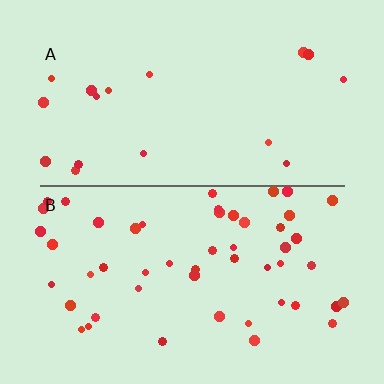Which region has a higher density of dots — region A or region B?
B (the bottom).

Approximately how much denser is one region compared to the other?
Approximately 2.9× — region B over region A.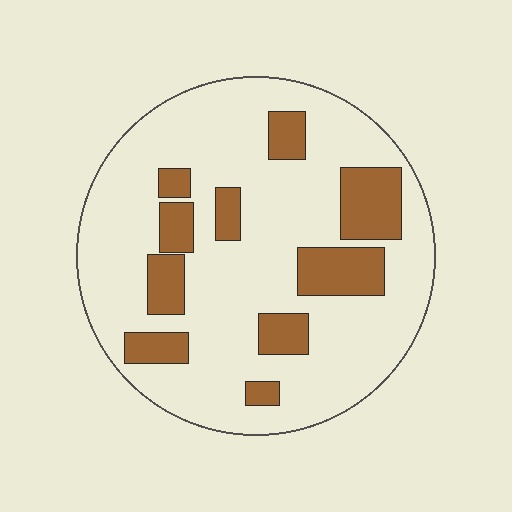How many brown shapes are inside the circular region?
10.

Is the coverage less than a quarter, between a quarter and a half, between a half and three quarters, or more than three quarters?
Less than a quarter.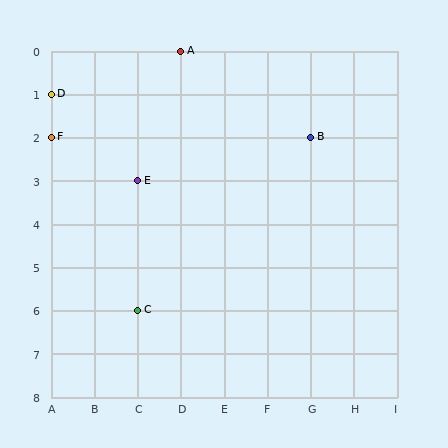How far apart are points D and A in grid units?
Points D and A are 3 columns and 1 row apart (about 3.2 grid units diagonally).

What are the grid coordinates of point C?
Point C is at grid coordinates (C, 6).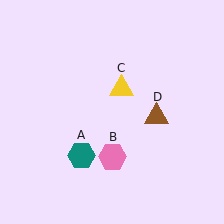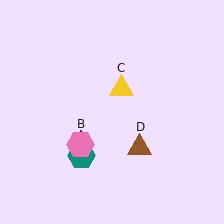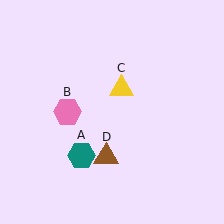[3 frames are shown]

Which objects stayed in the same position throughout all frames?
Teal hexagon (object A) and yellow triangle (object C) remained stationary.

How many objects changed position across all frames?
2 objects changed position: pink hexagon (object B), brown triangle (object D).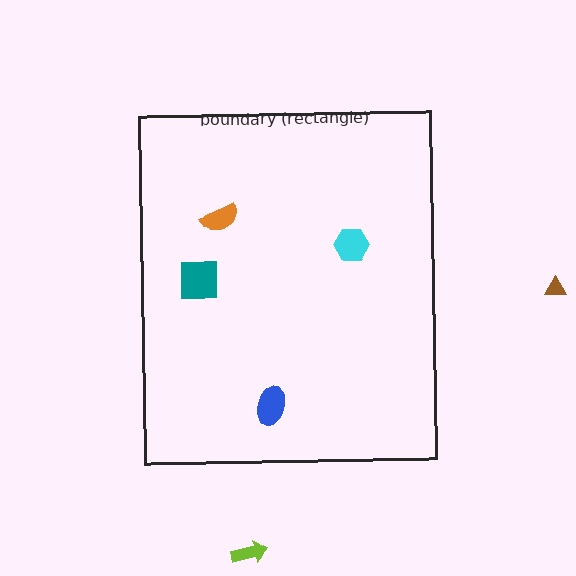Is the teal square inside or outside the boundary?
Inside.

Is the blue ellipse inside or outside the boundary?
Inside.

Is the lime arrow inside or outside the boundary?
Outside.